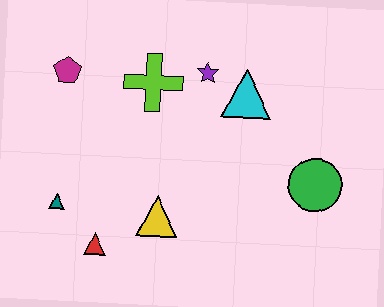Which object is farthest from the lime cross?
The green circle is farthest from the lime cross.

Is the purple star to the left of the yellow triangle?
No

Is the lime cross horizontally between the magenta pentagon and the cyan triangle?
Yes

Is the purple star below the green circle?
No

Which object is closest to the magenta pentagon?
The lime cross is closest to the magenta pentagon.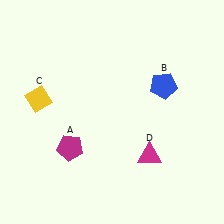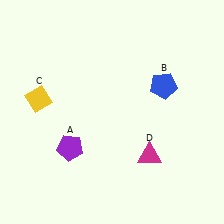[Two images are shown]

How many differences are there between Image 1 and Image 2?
There is 1 difference between the two images.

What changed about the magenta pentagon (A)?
In Image 1, A is magenta. In Image 2, it changed to purple.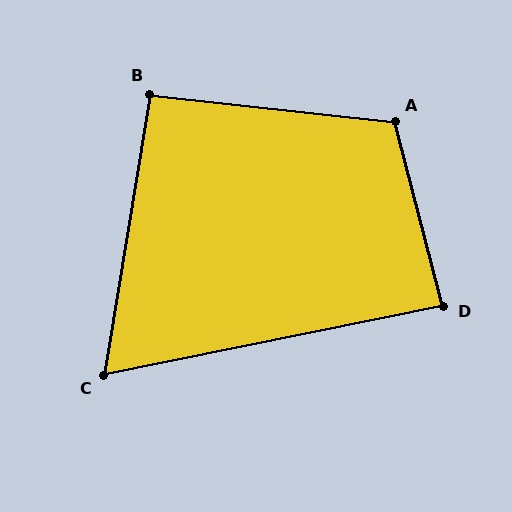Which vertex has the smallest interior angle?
C, at approximately 69 degrees.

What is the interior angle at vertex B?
Approximately 93 degrees (approximately right).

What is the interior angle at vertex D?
Approximately 87 degrees (approximately right).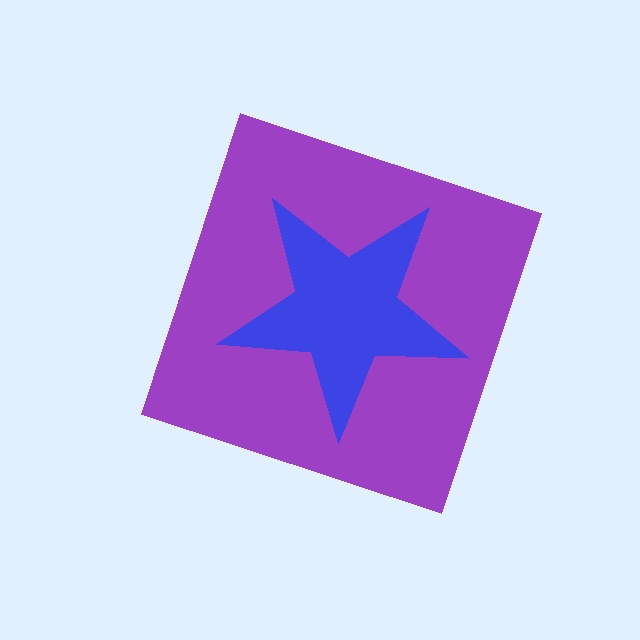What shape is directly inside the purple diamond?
The blue star.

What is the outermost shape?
The purple diamond.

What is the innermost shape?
The blue star.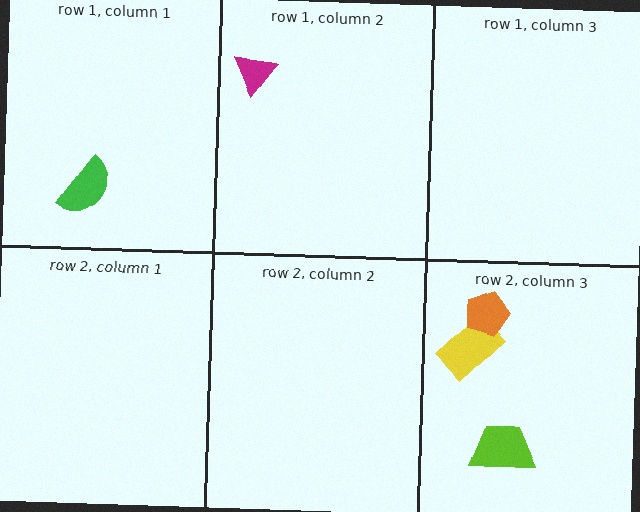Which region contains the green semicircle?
The row 1, column 1 region.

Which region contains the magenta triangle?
The row 1, column 2 region.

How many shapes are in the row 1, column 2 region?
1.